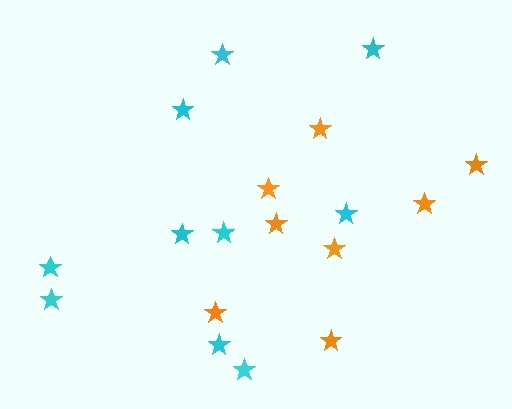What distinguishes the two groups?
There are 2 groups: one group of orange stars (8) and one group of cyan stars (10).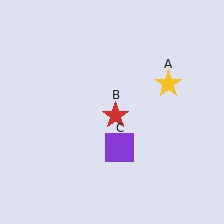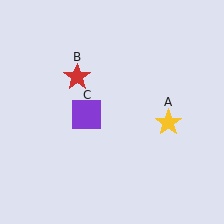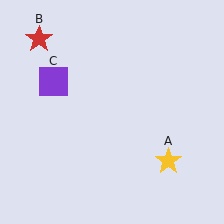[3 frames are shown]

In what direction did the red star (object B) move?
The red star (object B) moved up and to the left.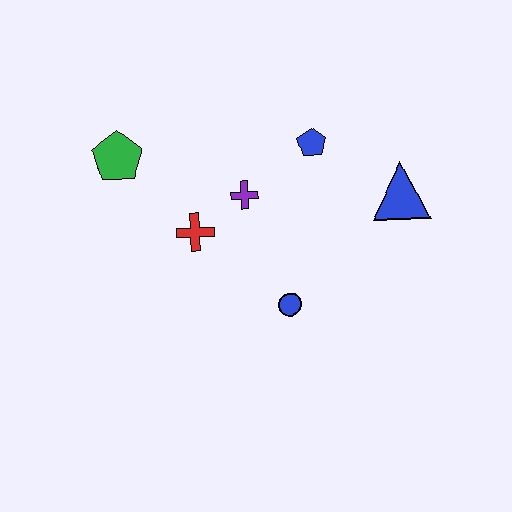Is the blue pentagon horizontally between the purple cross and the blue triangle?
Yes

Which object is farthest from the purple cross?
The blue triangle is farthest from the purple cross.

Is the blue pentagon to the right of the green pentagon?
Yes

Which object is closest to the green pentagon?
The red cross is closest to the green pentagon.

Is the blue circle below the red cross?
Yes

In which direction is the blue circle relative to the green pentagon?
The blue circle is to the right of the green pentagon.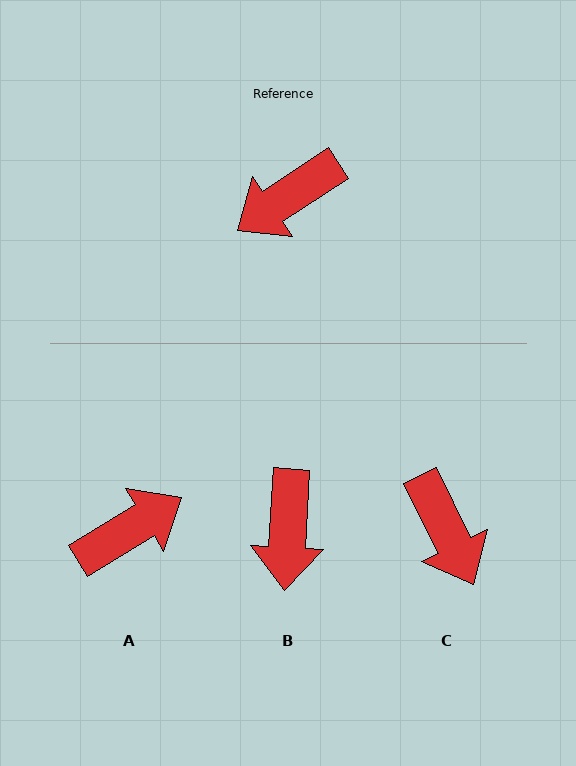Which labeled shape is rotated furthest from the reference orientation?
A, about 178 degrees away.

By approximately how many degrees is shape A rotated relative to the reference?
Approximately 178 degrees counter-clockwise.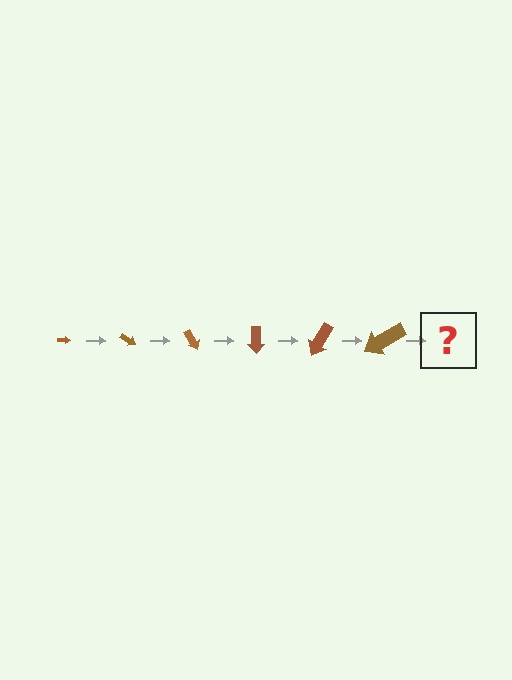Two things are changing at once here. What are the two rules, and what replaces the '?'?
The two rules are that the arrow grows larger each step and it rotates 30 degrees each step. The '?' should be an arrow, larger than the previous one and rotated 180 degrees from the start.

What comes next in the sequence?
The next element should be an arrow, larger than the previous one and rotated 180 degrees from the start.